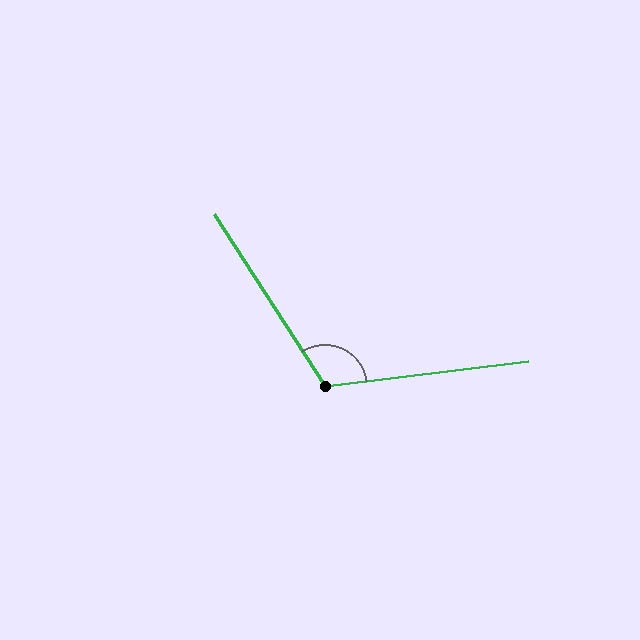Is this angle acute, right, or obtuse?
It is obtuse.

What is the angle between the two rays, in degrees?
Approximately 116 degrees.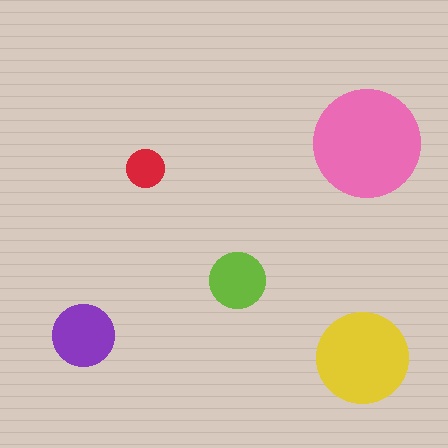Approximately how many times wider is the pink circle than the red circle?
About 3 times wider.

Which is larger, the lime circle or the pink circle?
The pink one.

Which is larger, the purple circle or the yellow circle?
The yellow one.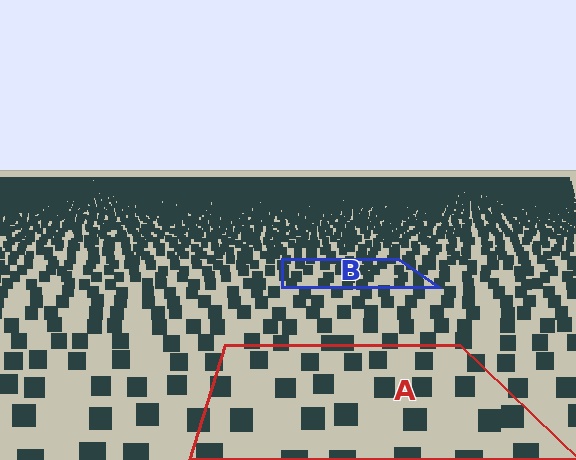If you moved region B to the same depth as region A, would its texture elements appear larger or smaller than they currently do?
They would appear larger. At a closer depth, the same texture elements are projected at a bigger on-screen size.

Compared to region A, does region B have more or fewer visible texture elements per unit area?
Region B has more texture elements per unit area — they are packed more densely because it is farther away.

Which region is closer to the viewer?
Region A is closer. The texture elements there are larger and more spread out.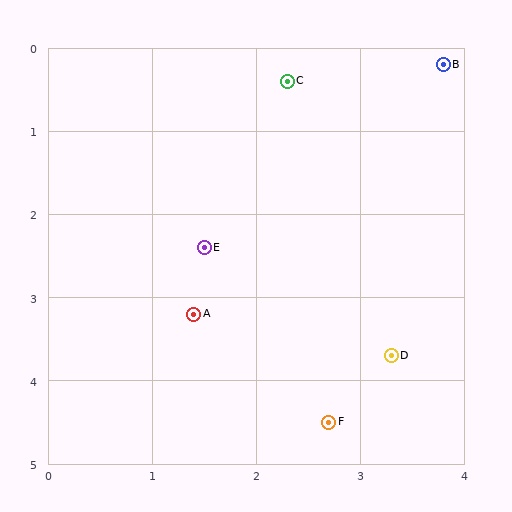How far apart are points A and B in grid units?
Points A and B are about 3.8 grid units apart.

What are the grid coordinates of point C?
Point C is at approximately (2.3, 0.4).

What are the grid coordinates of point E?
Point E is at approximately (1.5, 2.4).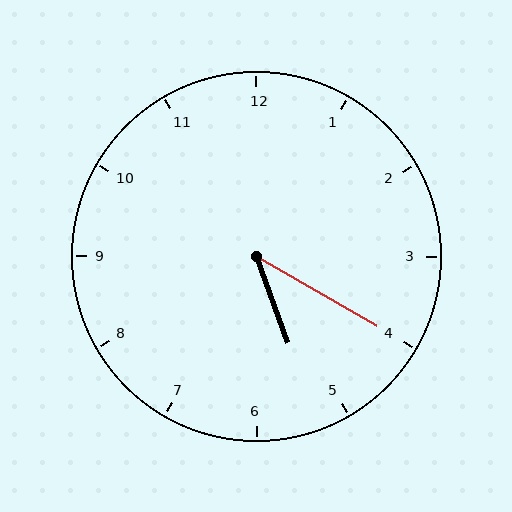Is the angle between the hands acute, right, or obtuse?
It is acute.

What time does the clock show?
5:20.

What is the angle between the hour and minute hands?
Approximately 40 degrees.